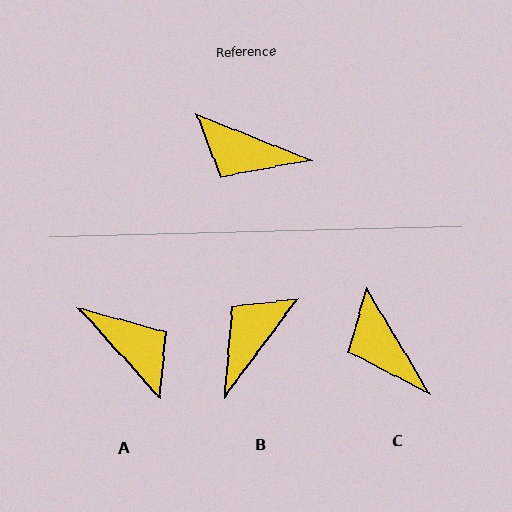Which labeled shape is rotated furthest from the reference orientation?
A, about 154 degrees away.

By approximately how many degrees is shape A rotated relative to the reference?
Approximately 154 degrees counter-clockwise.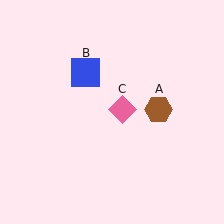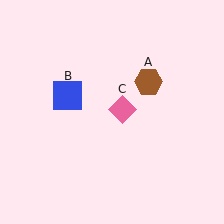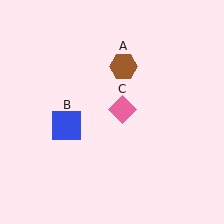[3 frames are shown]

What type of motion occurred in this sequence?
The brown hexagon (object A), blue square (object B) rotated counterclockwise around the center of the scene.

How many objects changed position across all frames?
2 objects changed position: brown hexagon (object A), blue square (object B).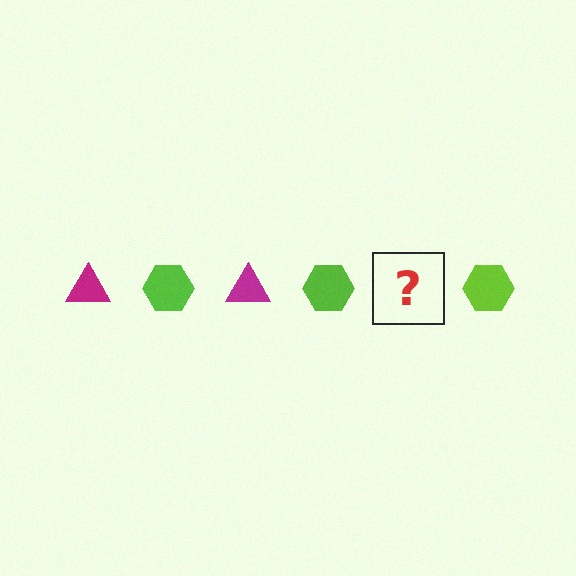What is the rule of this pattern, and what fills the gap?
The rule is that the pattern alternates between magenta triangle and lime hexagon. The gap should be filled with a magenta triangle.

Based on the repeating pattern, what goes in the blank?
The blank should be a magenta triangle.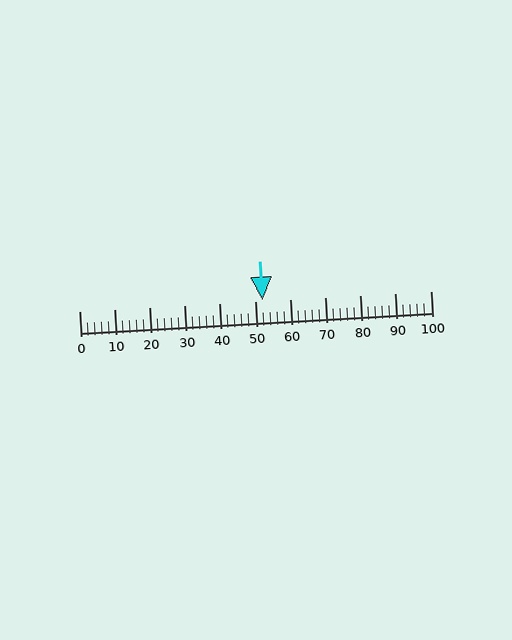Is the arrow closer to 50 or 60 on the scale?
The arrow is closer to 50.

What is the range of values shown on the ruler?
The ruler shows values from 0 to 100.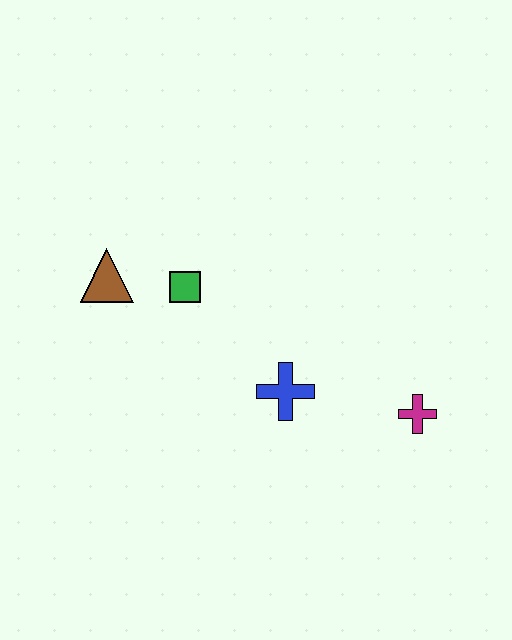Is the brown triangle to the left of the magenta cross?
Yes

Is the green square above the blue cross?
Yes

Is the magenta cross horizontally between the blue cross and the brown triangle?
No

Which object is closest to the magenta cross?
The blue cross is closest to the magenta cross.